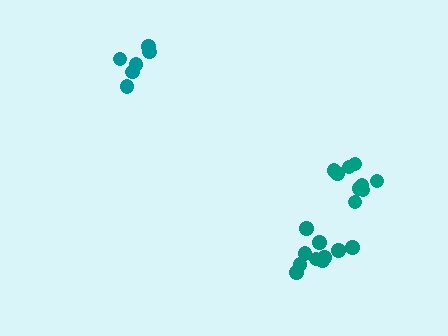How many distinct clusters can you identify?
There are 3 distinct clusters.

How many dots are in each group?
Group 1: 10 dots, Group 2: 9 dots, Group 3: 6 dots (25 total).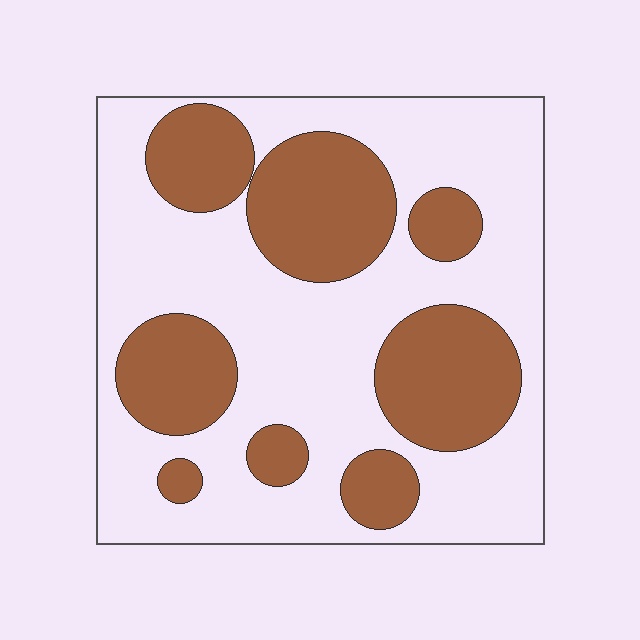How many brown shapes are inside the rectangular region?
8.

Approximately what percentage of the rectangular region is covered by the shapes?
Approximately 35%.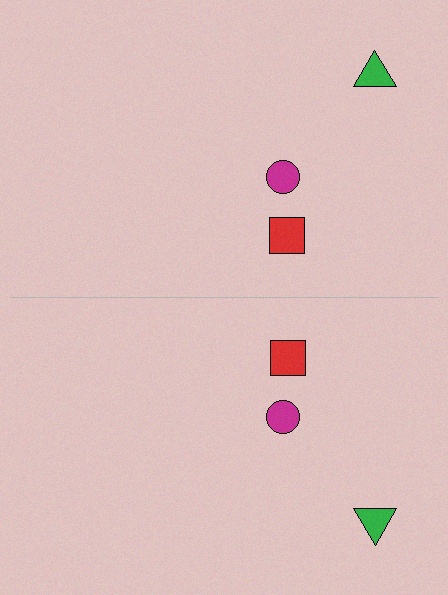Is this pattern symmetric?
Yes, this pattern has bilateral (reflection) symmetry.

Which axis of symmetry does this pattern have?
The pattern has a horizontal axis of symmetry running through the center of the image.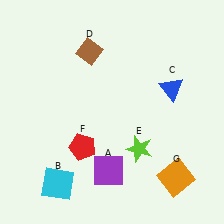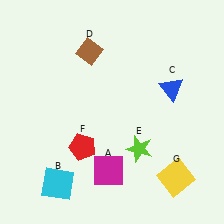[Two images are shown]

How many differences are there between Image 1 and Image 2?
There are 2 differences between the two images.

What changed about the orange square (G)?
In Image 1, G is orange. In Image 2, it changed to yellow.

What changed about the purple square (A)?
In Image 1, A is purple. In Image 2, it changed to magenta.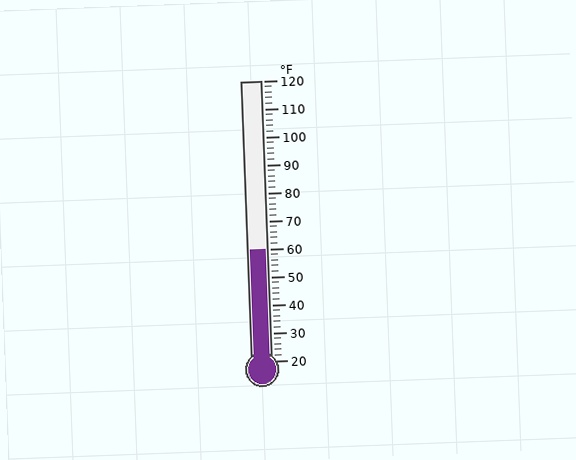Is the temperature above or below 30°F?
The temperature is above 30°F.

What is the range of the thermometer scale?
The thermometer scale ranges from 20°F to 120°F.